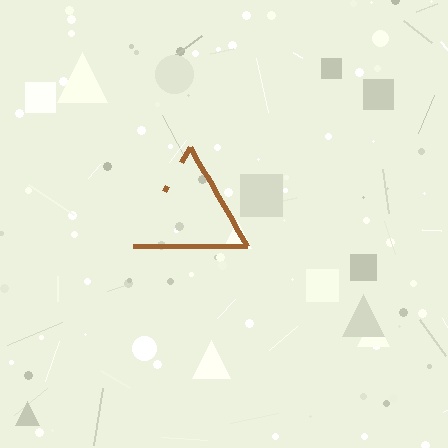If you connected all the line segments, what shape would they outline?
They would outline a triangle.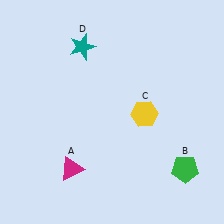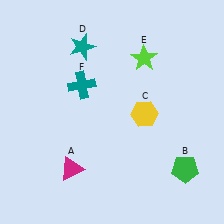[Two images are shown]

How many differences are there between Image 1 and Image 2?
There are 2 differences between the two images.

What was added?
A lime star (E), a teal cross (F) were added in Image 2.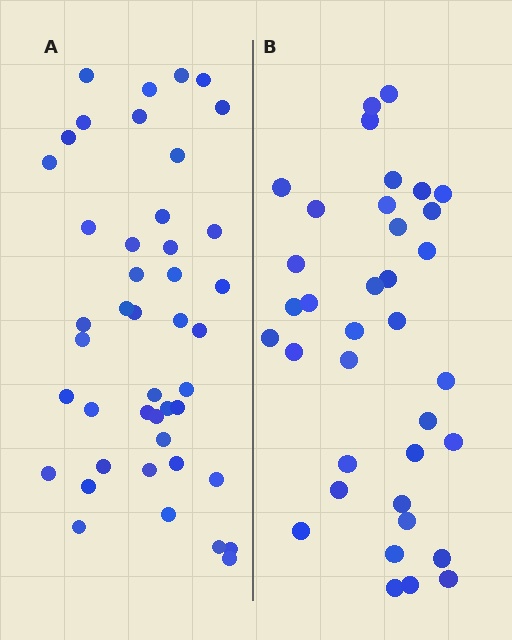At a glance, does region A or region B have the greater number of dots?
Region A (the left region) has more dots.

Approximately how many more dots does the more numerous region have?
Region A has roughly 8 or so more dots than region B.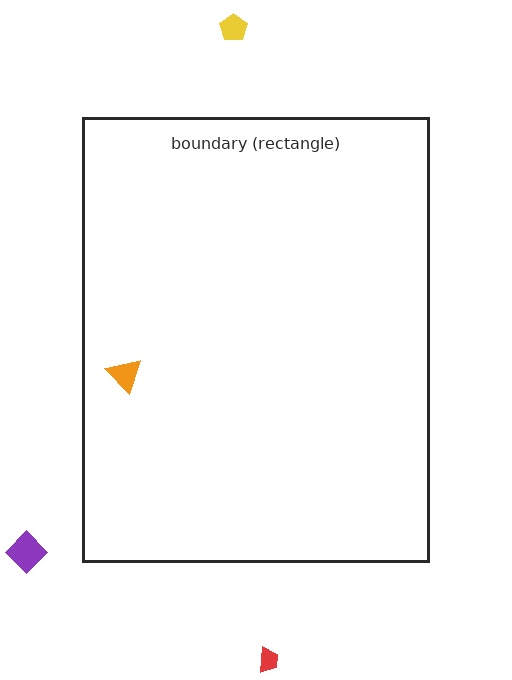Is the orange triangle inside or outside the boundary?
Inside.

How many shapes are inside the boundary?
1 inside, 3 outside.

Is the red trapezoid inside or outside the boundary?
Outside.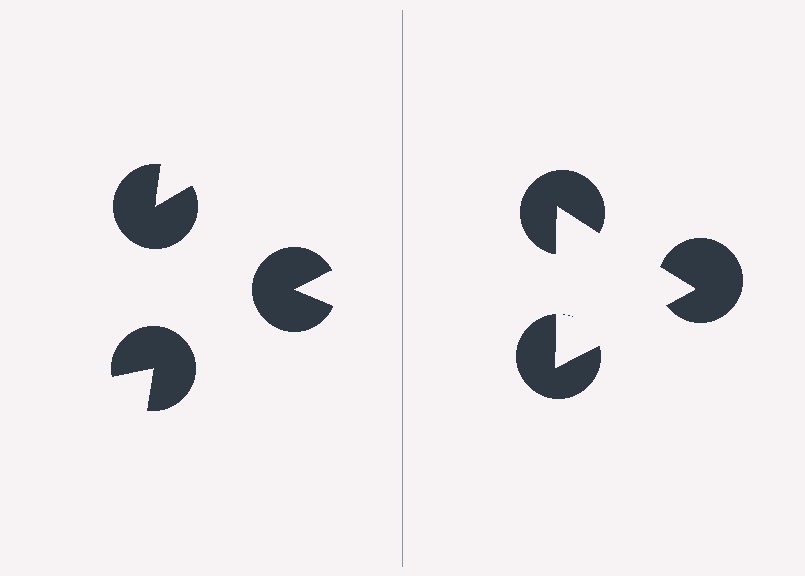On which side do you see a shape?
An illusory triangle appears on the right side. On the left side the wedge cuts are rotated, so no coherent shape forms.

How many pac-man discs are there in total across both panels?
6 — 3 on each side.